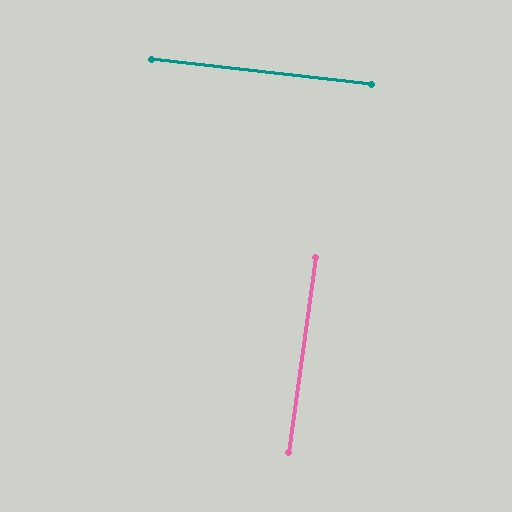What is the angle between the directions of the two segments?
Approximately 89 degrees.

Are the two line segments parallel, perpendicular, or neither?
Perpendicular — they meet at approximately 89°.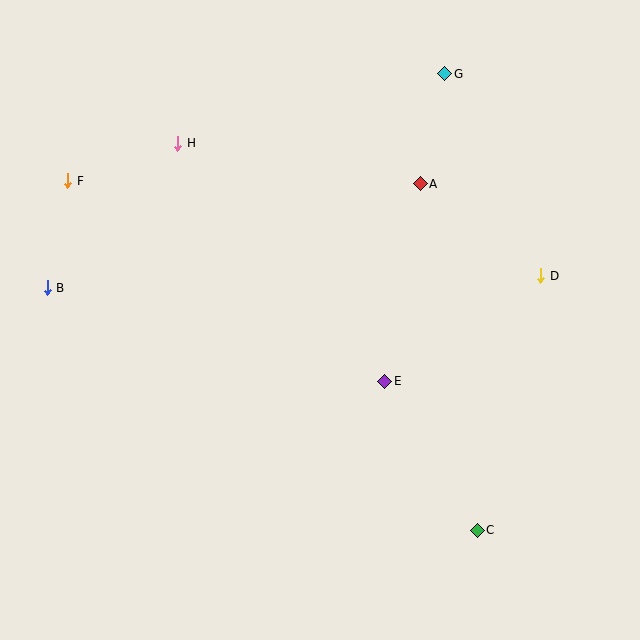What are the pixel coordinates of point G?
Point G is at (445, 74).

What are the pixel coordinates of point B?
Point B is at (47, 288).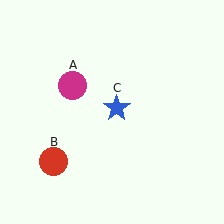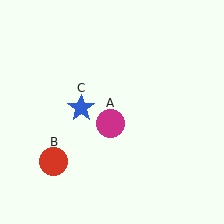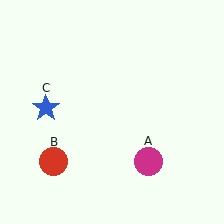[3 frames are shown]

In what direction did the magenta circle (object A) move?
The magenta circle (object A) moved down and to the right.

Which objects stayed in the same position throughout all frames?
Red circle (object B) remained stationary.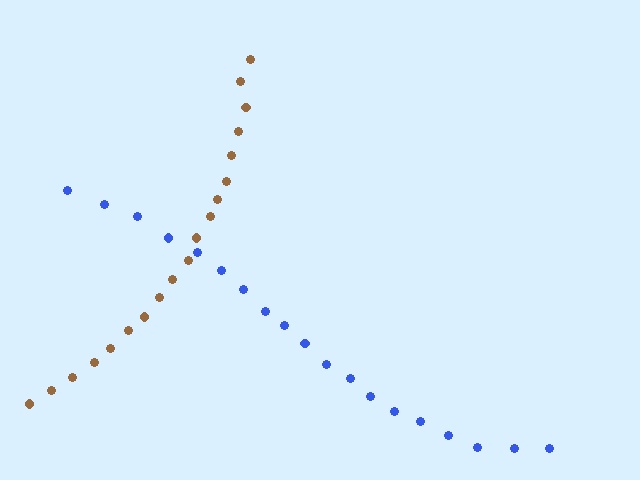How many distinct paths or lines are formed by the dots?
There are 2 distinct paths.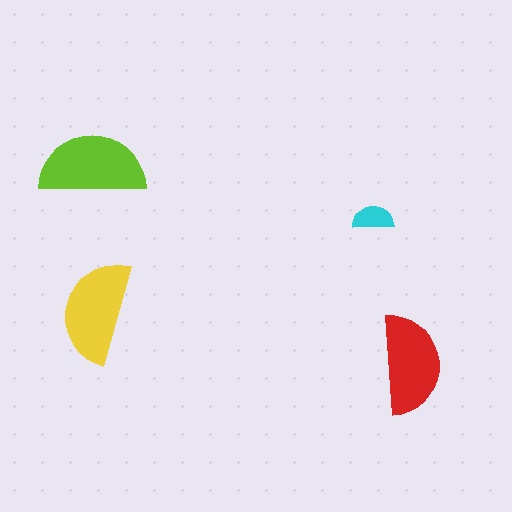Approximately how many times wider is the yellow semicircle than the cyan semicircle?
About 2.5 times wider.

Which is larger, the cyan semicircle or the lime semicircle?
The lime one.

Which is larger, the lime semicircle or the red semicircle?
The lime one.